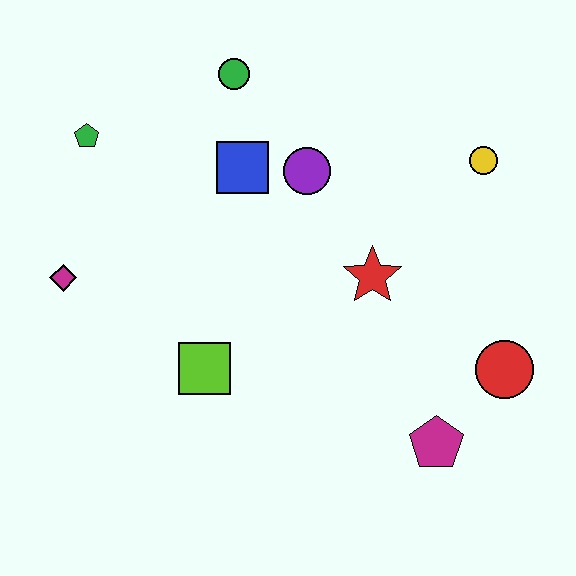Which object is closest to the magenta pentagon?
The red circle is closest to the magenta pentagon.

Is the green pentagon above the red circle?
Yes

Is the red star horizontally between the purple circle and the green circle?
No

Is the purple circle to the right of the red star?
No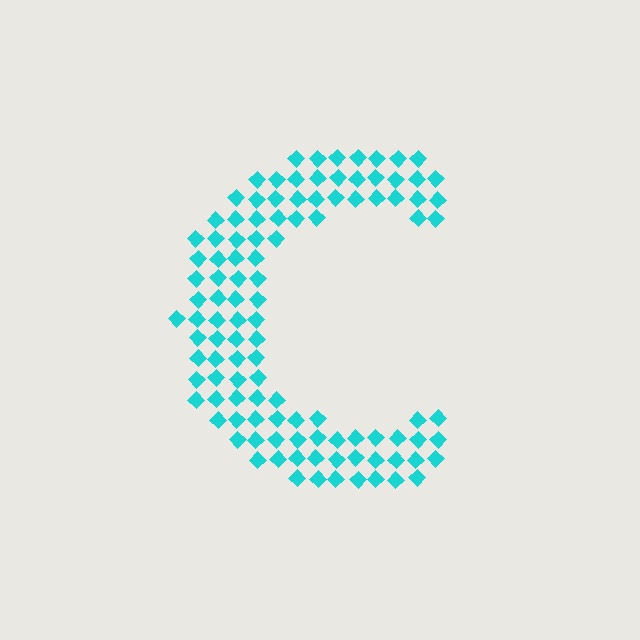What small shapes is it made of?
It is made of small diamonds.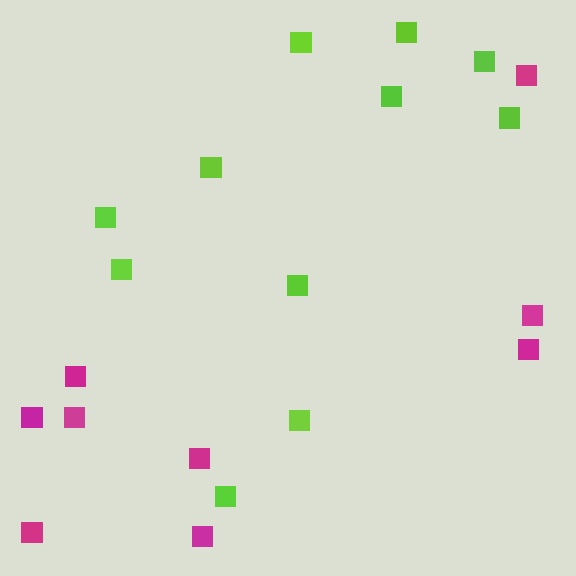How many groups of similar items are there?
There are 2 groups: one group of lime squares (11) and one group of magenta squares (9).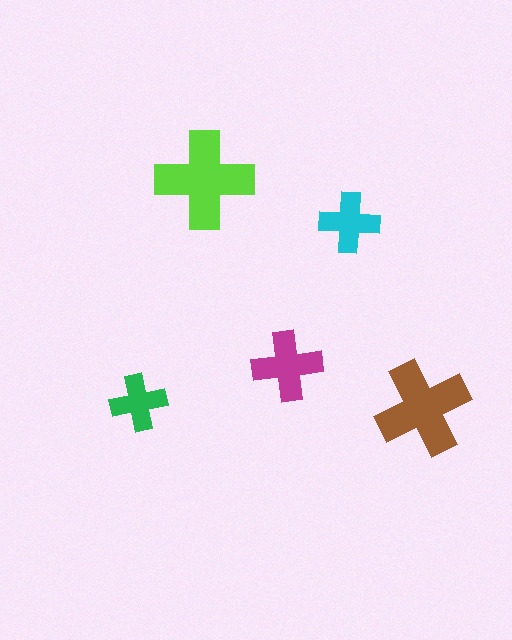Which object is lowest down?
The brown cross is bottommost.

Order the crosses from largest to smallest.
the lime one, the brown one, the magenta one, the cyan one, the green one.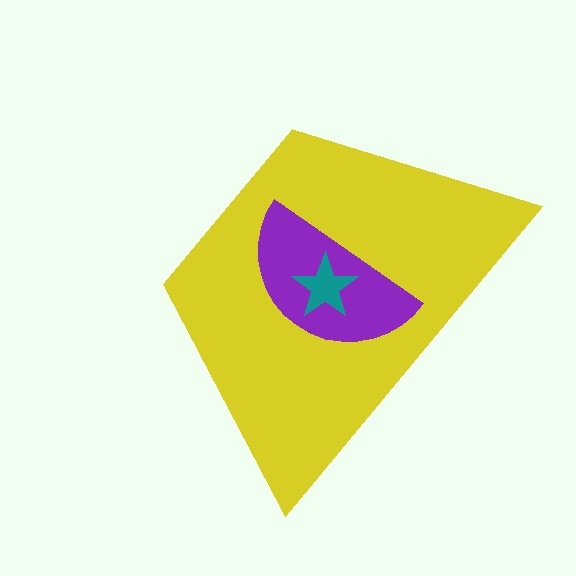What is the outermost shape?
The yellow trapezoid.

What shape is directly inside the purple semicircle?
The teal star.